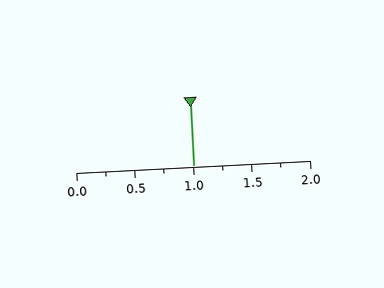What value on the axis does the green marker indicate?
The marker indicates approximately 1.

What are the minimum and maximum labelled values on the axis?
The axis runs from 0.0 to 2.0.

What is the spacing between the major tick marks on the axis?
The major ticks are spaced 0.5 apart.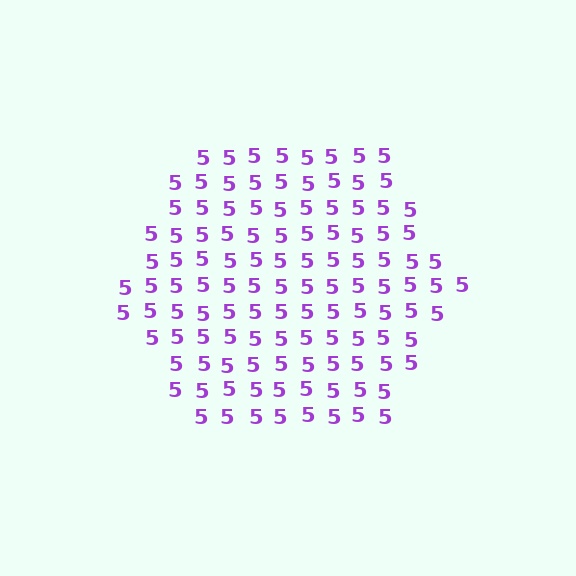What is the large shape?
The large shape is a hexagon.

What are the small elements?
The small elements are digit 5's.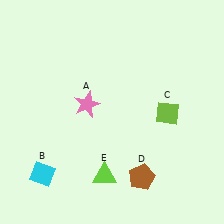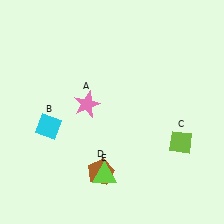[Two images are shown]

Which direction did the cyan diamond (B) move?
The cyan diamond (B) moved up.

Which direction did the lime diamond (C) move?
The lime diamond (C) moved down.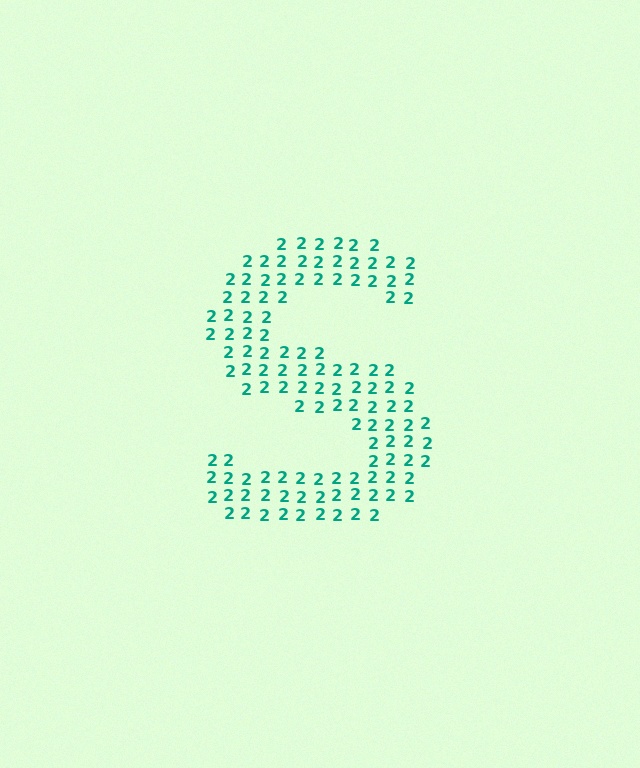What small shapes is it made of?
It is made of small digit 2's.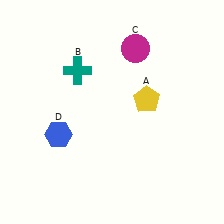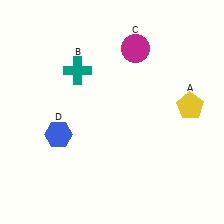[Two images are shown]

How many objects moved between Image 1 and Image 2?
1 object moved between the two images.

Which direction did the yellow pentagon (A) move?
The yellow pentagon (A) moved right.